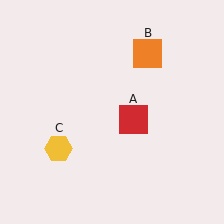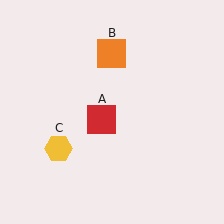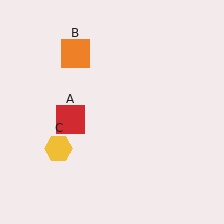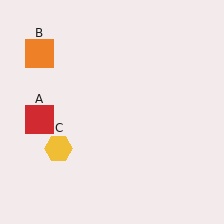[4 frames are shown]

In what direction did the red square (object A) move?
The red square (object A) moved left.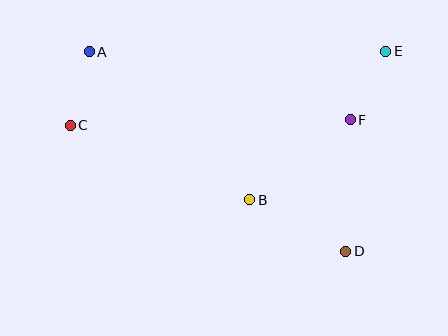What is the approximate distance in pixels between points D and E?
The distance between D and E is approximately 204 pixels.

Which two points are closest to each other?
Points A and C are closest to each other.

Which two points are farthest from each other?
Points A and D are farthest from each other.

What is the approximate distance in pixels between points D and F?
The distance between D and F is approximately 132 pixels.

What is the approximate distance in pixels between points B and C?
The distance between B and C is approximately 194 pixels.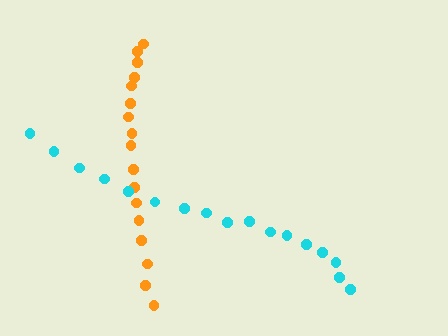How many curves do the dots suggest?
There are 2 distinct paths.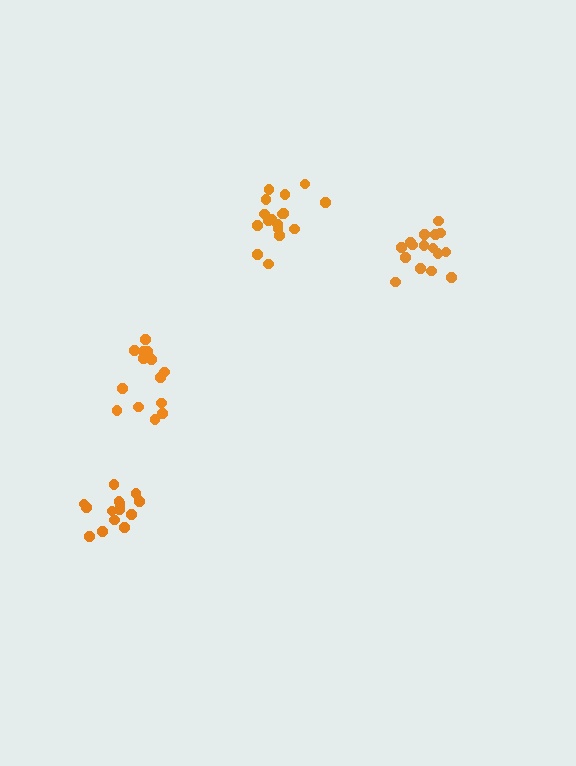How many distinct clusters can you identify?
There are 4 distinct clusters.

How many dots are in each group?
Group 1: 14 dots, Group 2: 15 dots, Group 3: 17 dots, Group 4: 16 dots (62 total).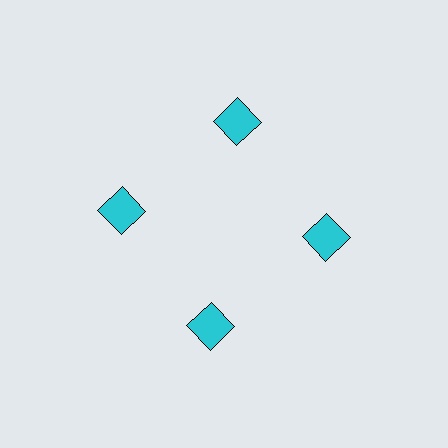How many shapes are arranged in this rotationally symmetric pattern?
There are 4 shapes, arranged in 4 groups of 1.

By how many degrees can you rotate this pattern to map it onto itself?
The pattern maps onto itself every 90 degrees of rotation.